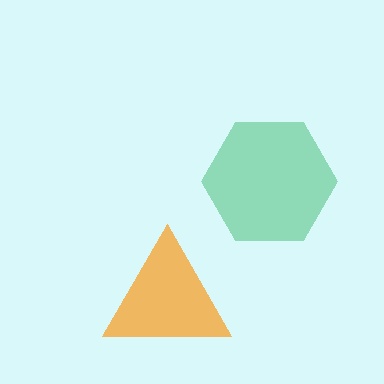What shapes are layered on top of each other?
The layered shapes are: a green hexagon, an orange triangle.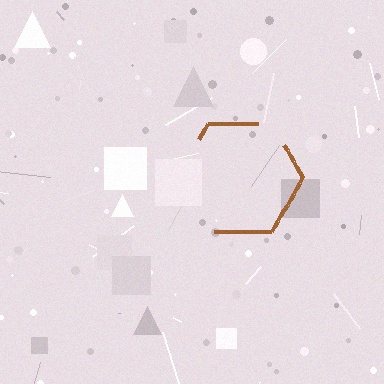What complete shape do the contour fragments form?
The contour fragments form a hexagon.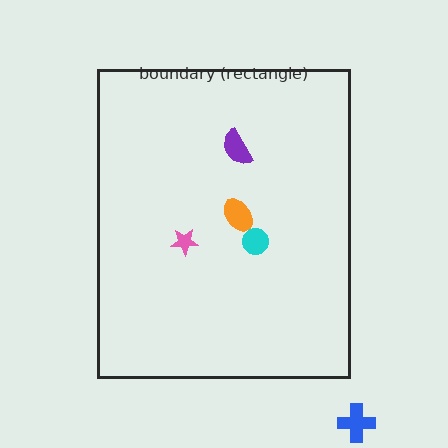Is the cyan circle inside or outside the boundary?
Inside.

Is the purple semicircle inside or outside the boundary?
Inside.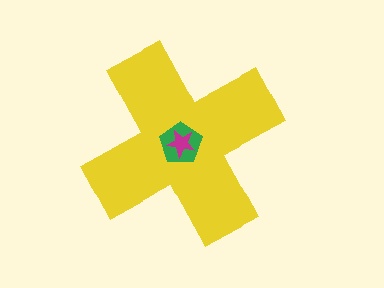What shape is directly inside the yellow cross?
The green pentagon.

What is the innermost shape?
The magenta star.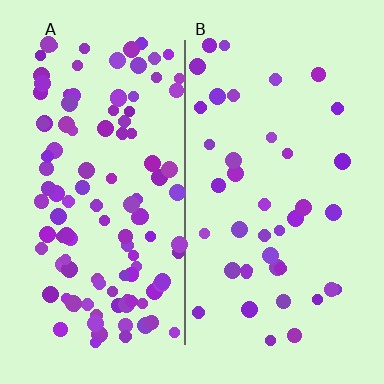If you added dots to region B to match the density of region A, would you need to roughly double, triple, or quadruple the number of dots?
Approximately triple.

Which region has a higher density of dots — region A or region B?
A (the left).